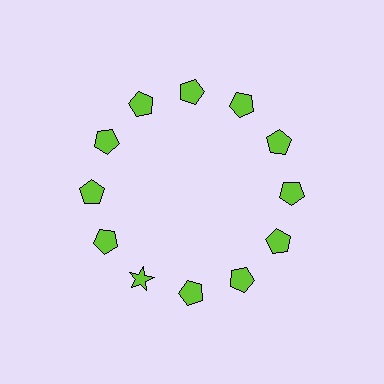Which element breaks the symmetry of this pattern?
The lime star at roughly the 7 o'clock position breaks the symmetry. All other shapes are lime pentagons.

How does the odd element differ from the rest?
It has a different shape: star instead of pentagon.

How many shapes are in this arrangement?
There are 12 shapes arranged in a ring pattern.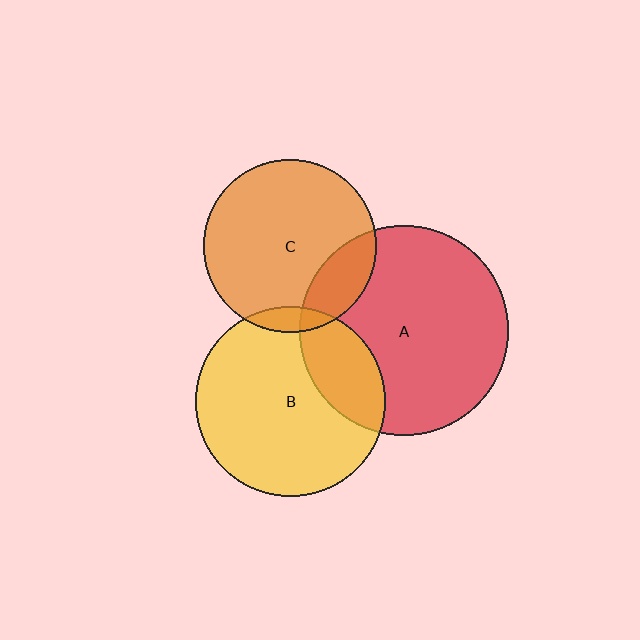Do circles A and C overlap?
Yes.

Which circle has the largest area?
Circle A (red).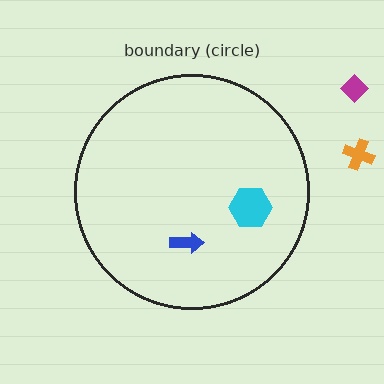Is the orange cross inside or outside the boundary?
Outside.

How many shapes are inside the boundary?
2 inside, 2 outside.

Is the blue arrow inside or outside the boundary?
Inside.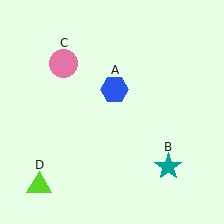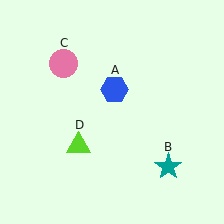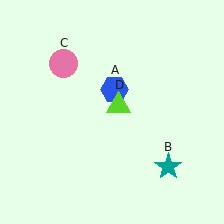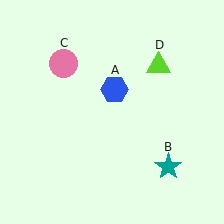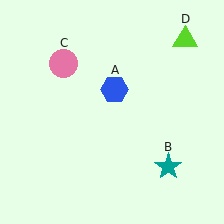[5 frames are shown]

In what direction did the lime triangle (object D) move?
The lime triangle (object D) moved up and to the right.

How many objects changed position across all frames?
1 object changed position: lime triangle (object D).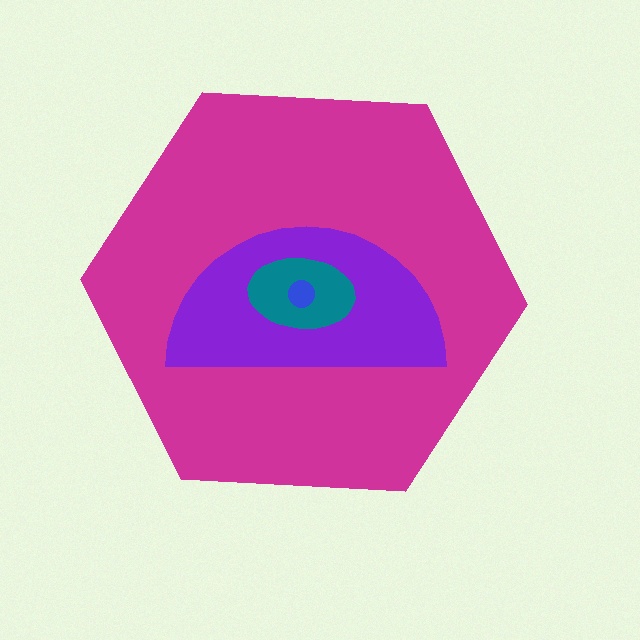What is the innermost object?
The blue circle.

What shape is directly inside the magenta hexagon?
The purple semicircle.